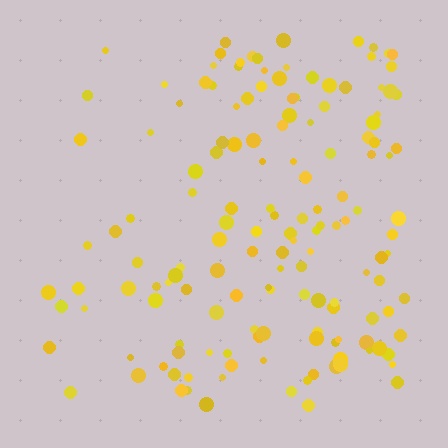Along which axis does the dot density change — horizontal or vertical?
Horizontal.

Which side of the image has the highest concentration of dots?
The right.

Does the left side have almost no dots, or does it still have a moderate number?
Still a moderate number, just noticeably fewer than the right.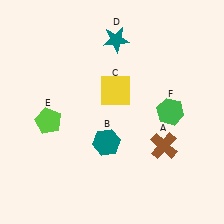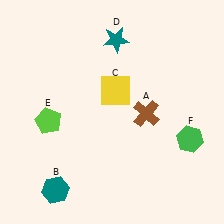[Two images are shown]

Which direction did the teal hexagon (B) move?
The teal hexagon (B) moved left.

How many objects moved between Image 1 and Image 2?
3 objects moved between the two images.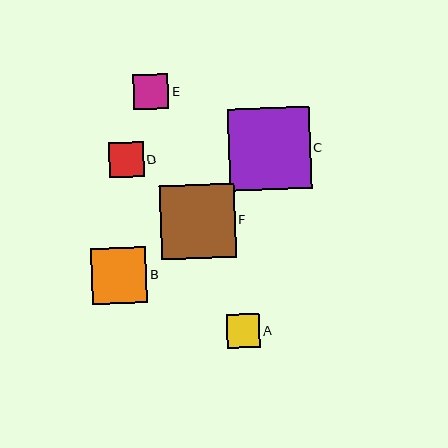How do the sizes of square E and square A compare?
Square E and square A are approximately the same size.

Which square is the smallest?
Square A is the smallest with a size of approximately 34 pixels.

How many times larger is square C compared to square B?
Square C is approximately 1.5 times the size of square B.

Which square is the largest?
Square C is the largest with a size of approximately 82 pixels.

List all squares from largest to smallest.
From largest to smallest: C, F, B, E, D, A.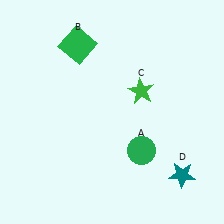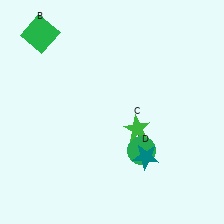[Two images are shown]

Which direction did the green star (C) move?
The green star (C) moved down.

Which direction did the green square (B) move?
The green square (B) moved left.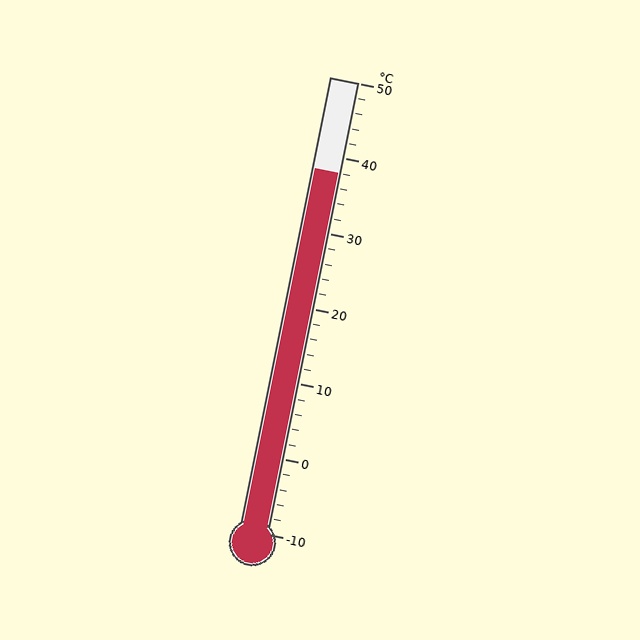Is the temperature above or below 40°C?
The temperature is below 40°C.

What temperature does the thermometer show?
The thermometer shows approximately 38°C.